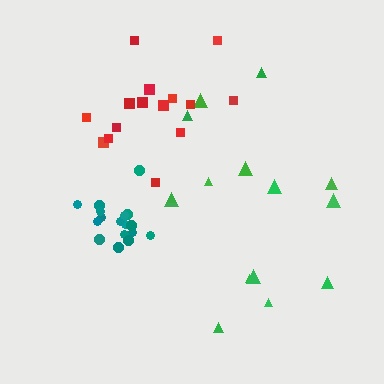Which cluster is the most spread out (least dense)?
Green.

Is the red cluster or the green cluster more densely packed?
Red.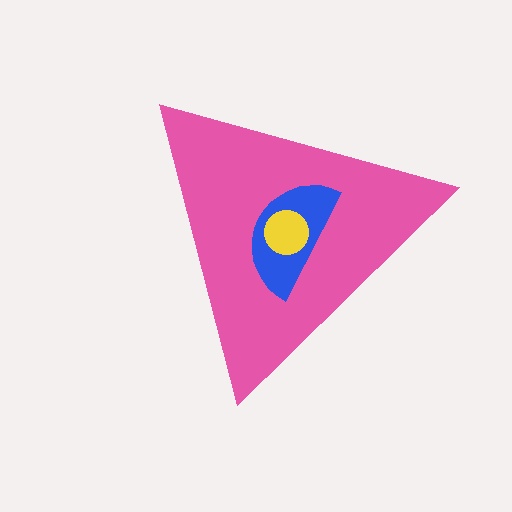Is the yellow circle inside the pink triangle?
Yes.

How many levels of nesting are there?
3.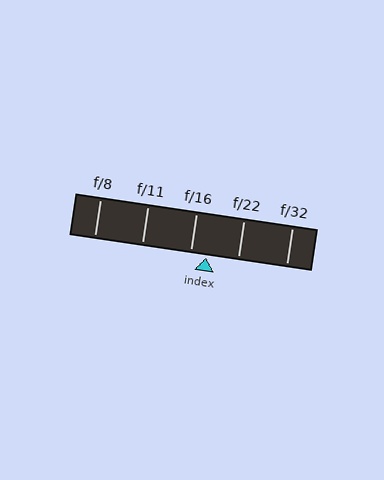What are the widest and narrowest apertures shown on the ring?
The widest aperture shown is f/8 and the narrowest is f/32.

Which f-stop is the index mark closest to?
The index mark is closest to f/16.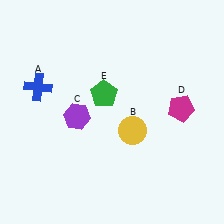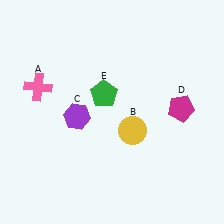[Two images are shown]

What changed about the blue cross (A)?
In Image 1, A is blue. In Image 2, it changed to pink.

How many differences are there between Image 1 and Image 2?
There is 1 difference between the two images.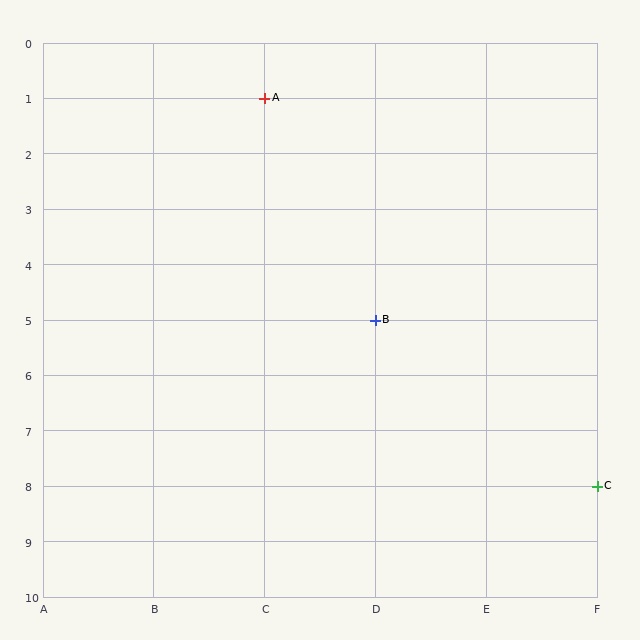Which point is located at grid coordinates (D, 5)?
Point B is at (D, 5).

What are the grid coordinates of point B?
Point B is at grid coordinates (D, 5).